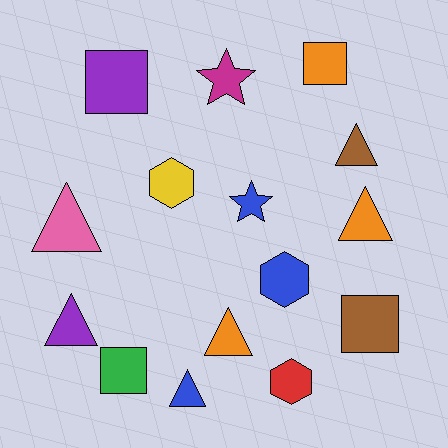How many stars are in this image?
There are 2 stars.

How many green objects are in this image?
There is 1 green object.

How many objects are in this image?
There are 15 objects.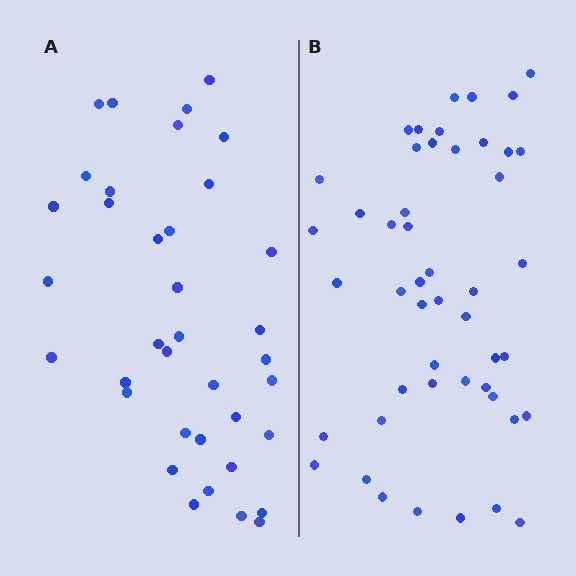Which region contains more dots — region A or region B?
Region B (the right region) has more dots.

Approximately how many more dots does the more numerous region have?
Region B has roughly 12 or so more dots than region A.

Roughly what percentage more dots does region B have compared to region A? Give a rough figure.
About 30% more.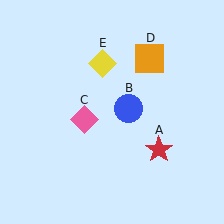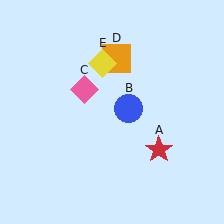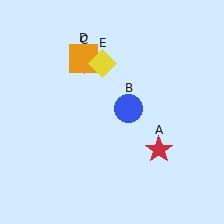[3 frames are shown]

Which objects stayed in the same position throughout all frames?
Red star (object A) and blue circle (object B) and yellow diamond (object E) remained stationary.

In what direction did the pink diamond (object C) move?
The pink diamond (object C) moved up.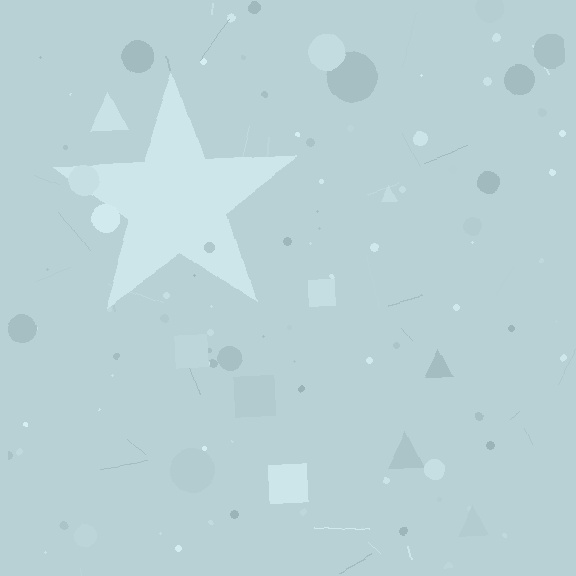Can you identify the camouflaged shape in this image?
The camouflaged shape is a star.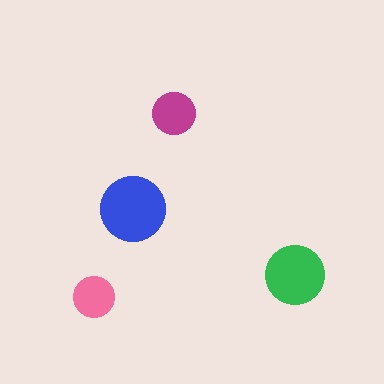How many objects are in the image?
There are 4 objects in the image.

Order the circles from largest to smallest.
the blue one, the green one, the magenta one, the pink one.